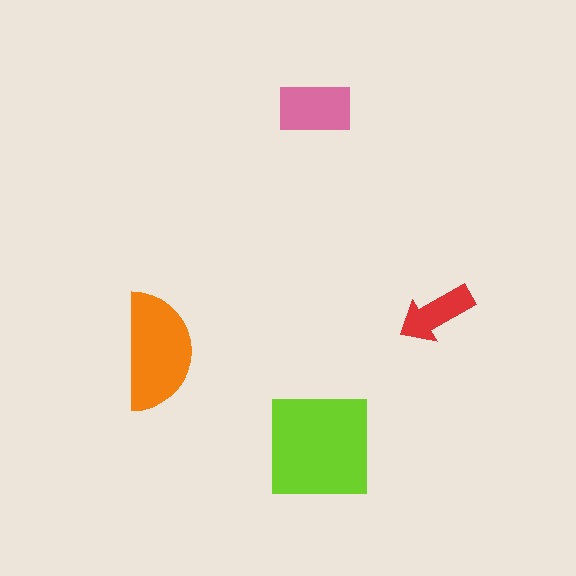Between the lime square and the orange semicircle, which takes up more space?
The lime square.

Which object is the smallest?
The red arrow.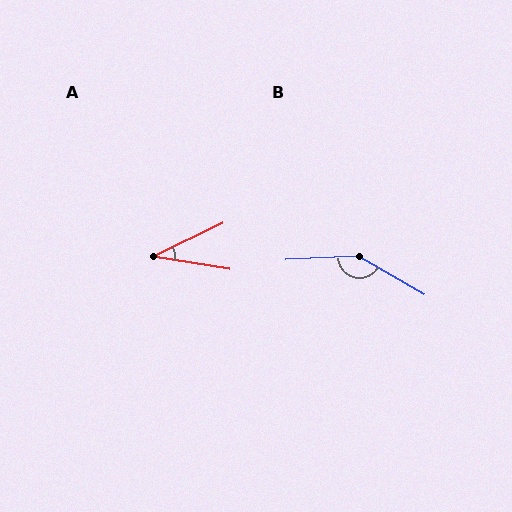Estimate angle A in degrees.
Approximately 35 degrees.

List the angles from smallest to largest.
A (35°), B (147°).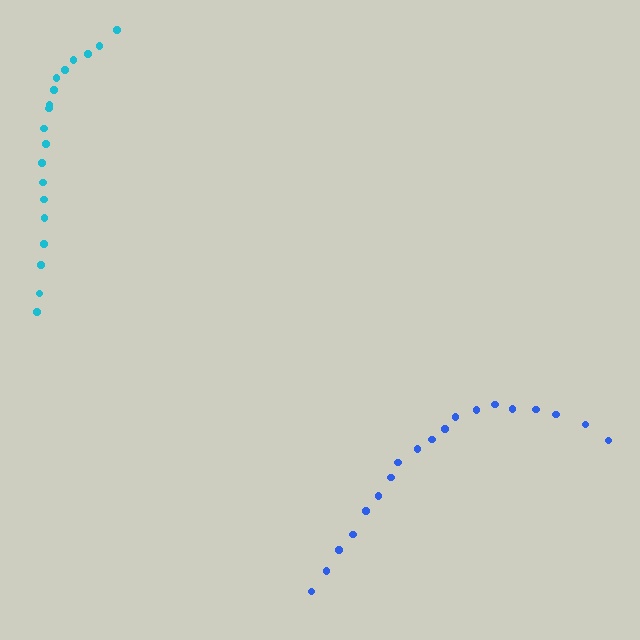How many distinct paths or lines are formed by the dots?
There are 2 distinct paths.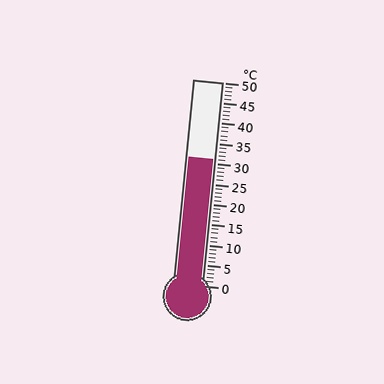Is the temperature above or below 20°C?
The temperature is above 20°C.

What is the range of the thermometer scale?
The thermometer scale ranges from 0°C to 50°C.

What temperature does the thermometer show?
The thermometer shows approximately 31°C.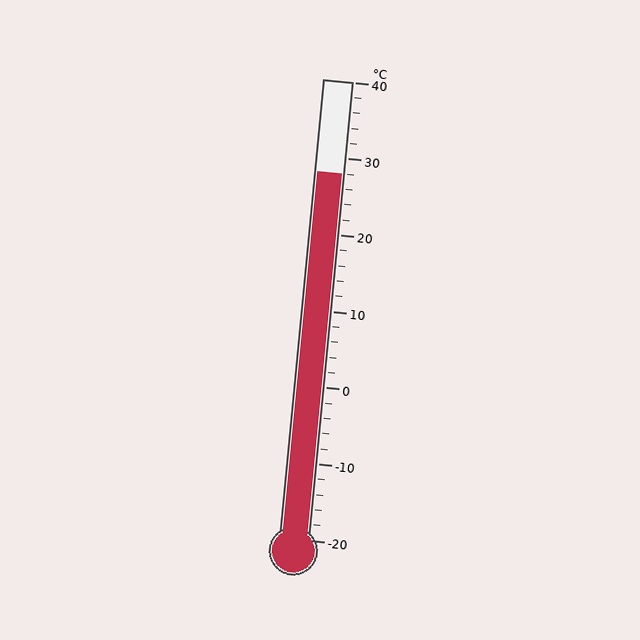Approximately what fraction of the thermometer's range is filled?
The thermometer is filled to approximately 80% of its range.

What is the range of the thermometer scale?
The thermometer scale ranges from -20°C to 40°C.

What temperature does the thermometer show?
The thermometer shows approximately 28°C.